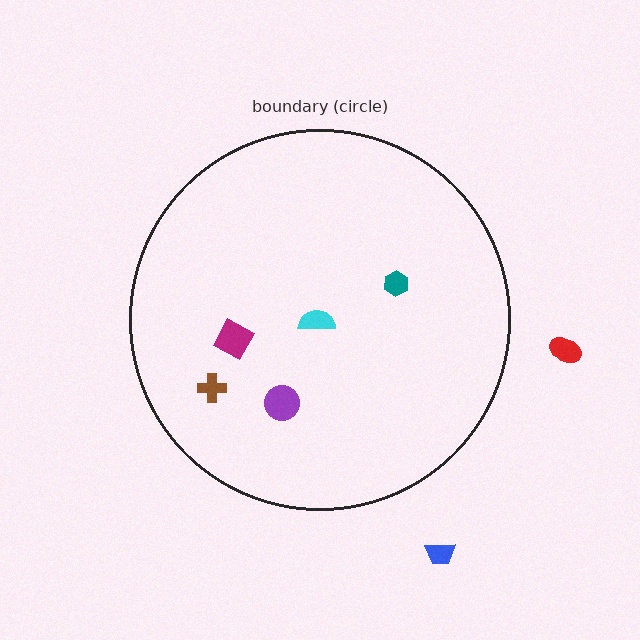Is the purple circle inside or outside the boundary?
Inside.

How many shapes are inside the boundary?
5 inside, 2 outside.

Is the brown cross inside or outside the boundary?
Inside.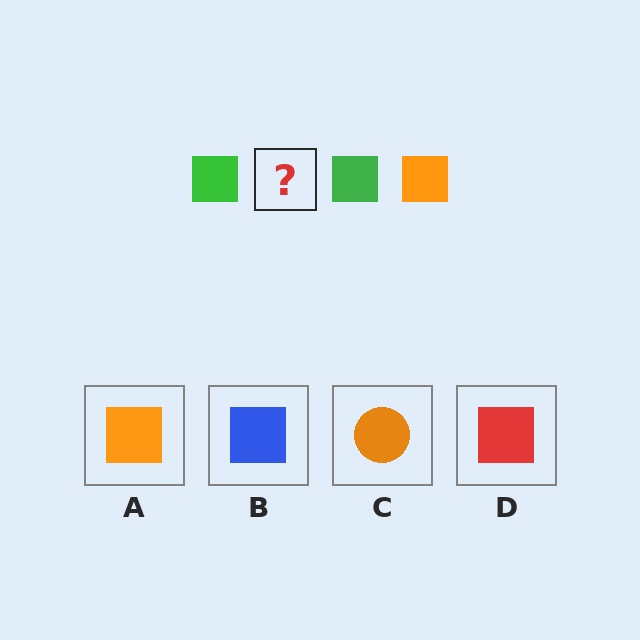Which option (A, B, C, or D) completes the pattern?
A.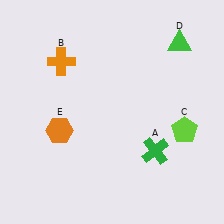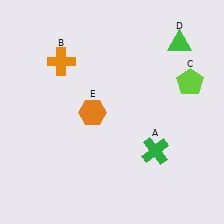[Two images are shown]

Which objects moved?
The objects that moved are: the lime pentagon (C), the orange hexagon (E).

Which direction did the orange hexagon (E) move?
The orange hexagon (E) moved right.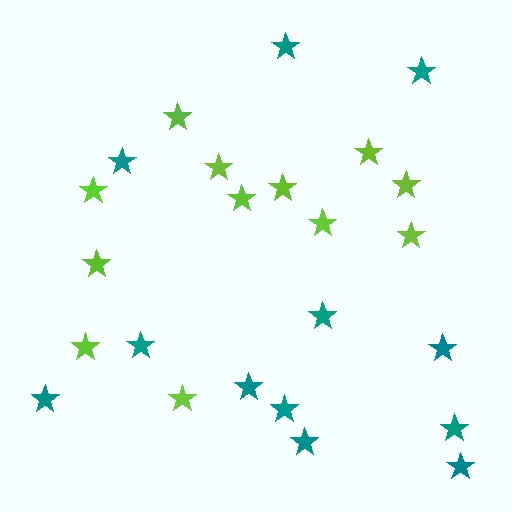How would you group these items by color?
There are 2 groups: one group of lime stars (12) and one group of teal stars (12).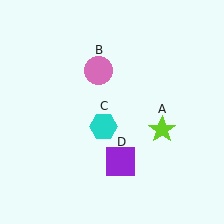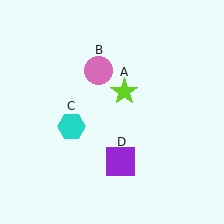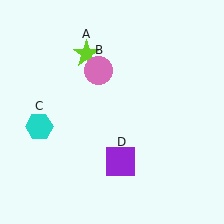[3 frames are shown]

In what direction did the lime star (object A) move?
The lime star (object A) moved up and to the left.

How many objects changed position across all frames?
2 objects changed position: lime star (object A), cyan hexagon (object C).